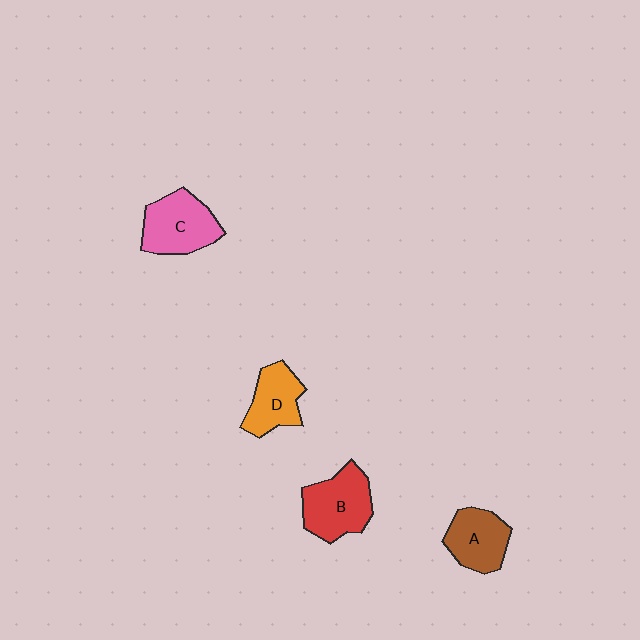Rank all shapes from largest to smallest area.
From largest to smallest: B (red), C (pink), A (brown), D (orange).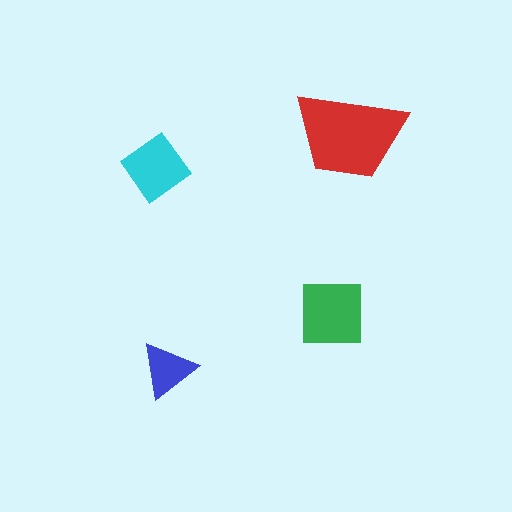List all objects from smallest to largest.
The blue triangle, the cyan diamond, the green square, the red trapezoid.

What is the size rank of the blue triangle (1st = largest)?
4th.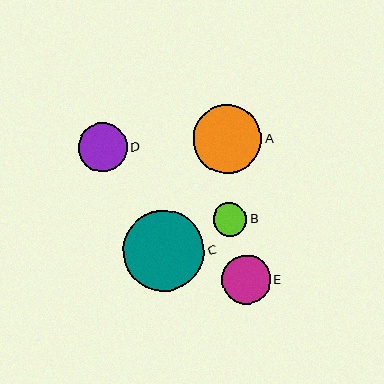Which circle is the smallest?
Circle B is the smallest with a size of approximately 34 pixels.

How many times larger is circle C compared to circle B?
Circle C is approximately 2.4 times the size of circle B.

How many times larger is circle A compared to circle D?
Circle A is approximately 1.4 times the size of circle D.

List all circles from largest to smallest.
From largest to smallest: C, A, D, E, B.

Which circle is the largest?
Circle C is the largest with a size of approximately 81 pixels.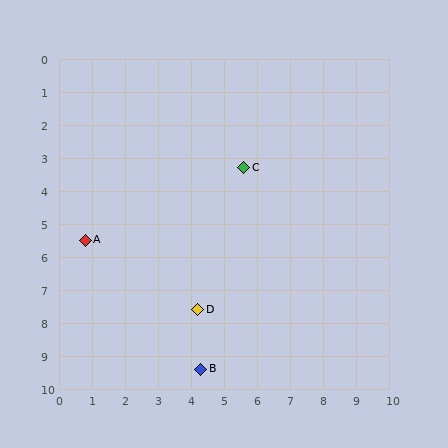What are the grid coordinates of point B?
Point B is at approximately (4.3, 9.4).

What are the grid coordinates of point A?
Point A is at approximately (0.8, 5.5).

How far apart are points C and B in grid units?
Points C and B are about 6.2 grid units apart.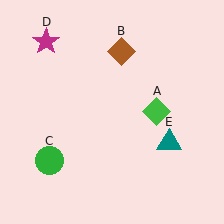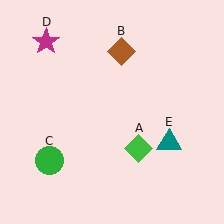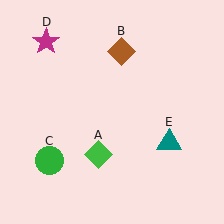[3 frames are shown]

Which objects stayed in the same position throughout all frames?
Brown diamond (object B) and green circle (object C) and magenta star (object D) and teal triangle (object E) remained stationary.